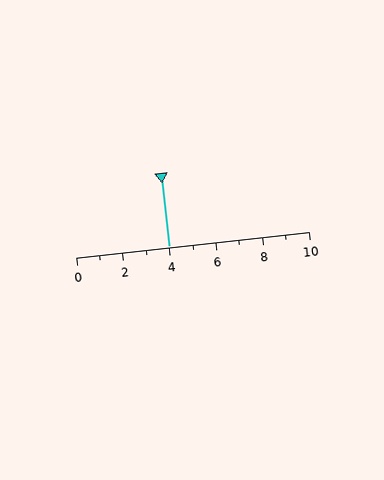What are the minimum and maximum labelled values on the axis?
The axis runs from 0 to 10.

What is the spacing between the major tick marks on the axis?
The major ticks are spaced 2 apart.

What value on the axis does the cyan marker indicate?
The marker indicates approximately 4.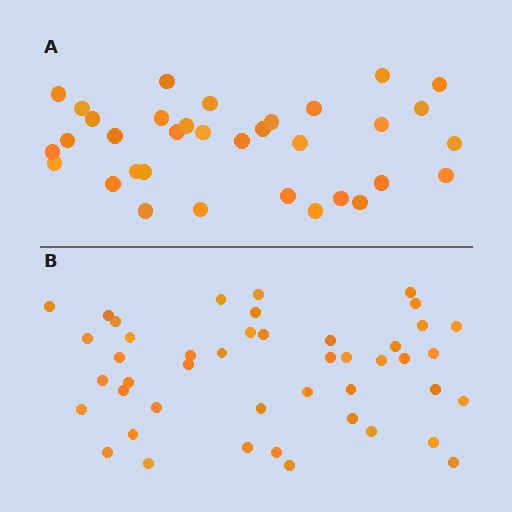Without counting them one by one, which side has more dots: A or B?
Region B (the bottom region) has more dots.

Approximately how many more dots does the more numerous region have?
Region B has roughly 12 or so more dots than region A.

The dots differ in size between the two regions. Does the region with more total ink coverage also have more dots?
No. Region A has more total ink coverage because its dots are larger, but region B actually contains more individual dots. Total area can be misleading — the number of items is what matters here.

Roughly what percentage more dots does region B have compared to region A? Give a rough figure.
About 30% more.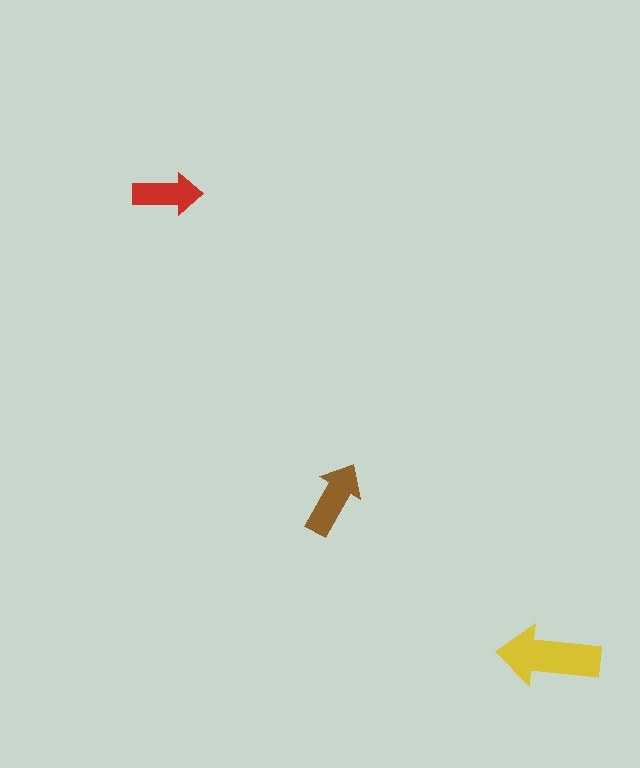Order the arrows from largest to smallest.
the yellow one, the brown one, the red one.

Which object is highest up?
The red arrow is topmost.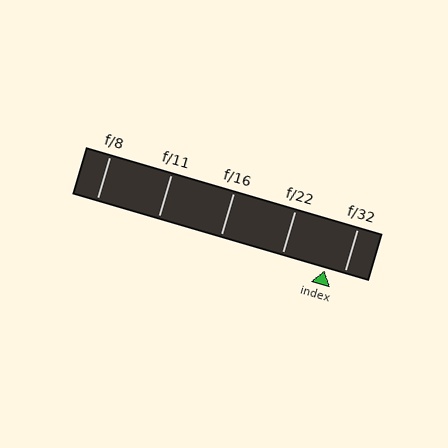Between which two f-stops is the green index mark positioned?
The index mark is between f/22 and f/32.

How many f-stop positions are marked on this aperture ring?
There are 5 f-stop positions marked.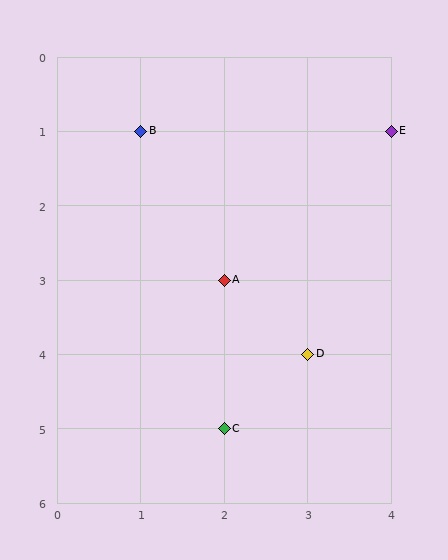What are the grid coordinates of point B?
Point B is at grid coordinates (1, 1).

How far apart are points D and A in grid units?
Points D and A are 1 column and 1 row apart (about 1.4 grid units diagonally).